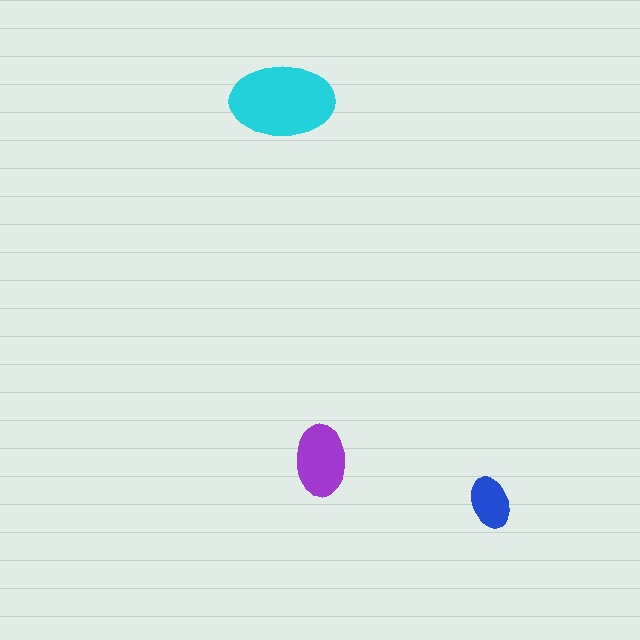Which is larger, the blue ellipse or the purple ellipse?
The purple one.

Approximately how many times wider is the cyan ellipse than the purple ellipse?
About 1.5 times wider.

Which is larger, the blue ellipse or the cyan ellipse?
The cyan one.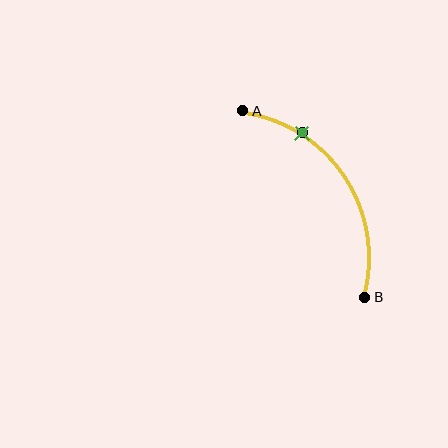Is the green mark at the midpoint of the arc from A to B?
No. The green mark lies on the arc but is closer to endpoint A. The arc midpoint would be at the point on the curve equidistant along the arc from both A and B.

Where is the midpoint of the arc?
The arc midpoint is the point on the curve farthest from the straight line joining A and B. It sits to the right of that line.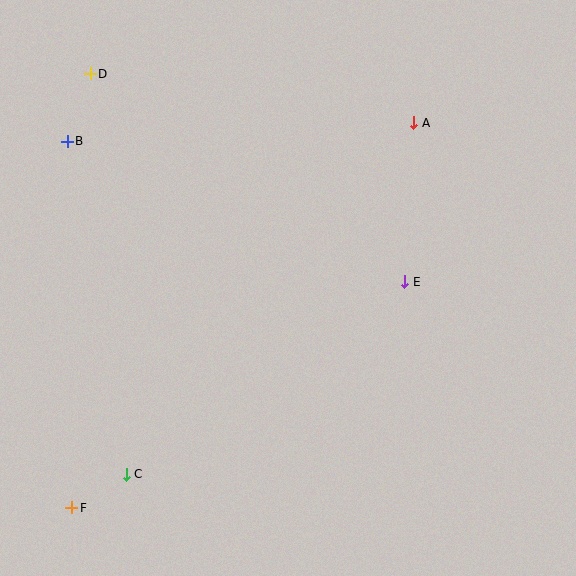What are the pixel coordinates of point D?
Point D is at (90, 74).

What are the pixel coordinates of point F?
Point F is at (72, 508).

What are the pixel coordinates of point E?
Point E is at (405, 282).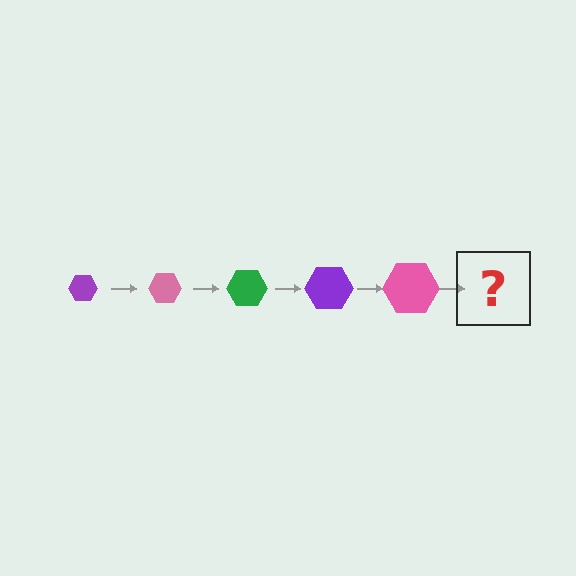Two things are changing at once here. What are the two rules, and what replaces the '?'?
The two rules are that the hexagon grows larger each step and the color cycles through purple, pink, and green. The '?' should be a green hexagon, larger than the previous one.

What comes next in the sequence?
The next element should be a green hexagon, larger than the previous one.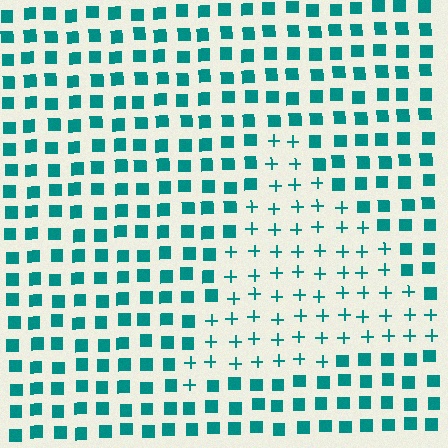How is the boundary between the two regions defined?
The boundary is defined by a change in element shape: plus signs inside vs. squares outside. All elements share the same color and spacing.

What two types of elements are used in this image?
The image uses plus signs inside the triangle region and squares outside it.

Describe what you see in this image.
The image is filled with small teal elements arranged in a uniform grid. A triangle-shaped region contains plus signs, while the surrounding area contains squares. The boundary is defined purely by the change in element shape.